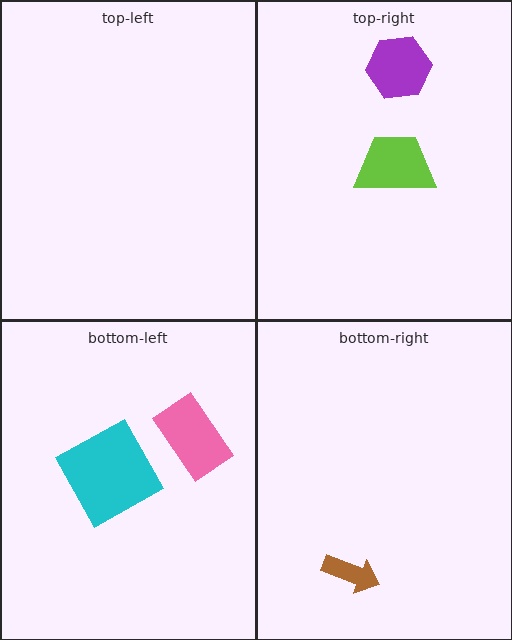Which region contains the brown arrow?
The bottom-right region.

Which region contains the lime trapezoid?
The top-right region.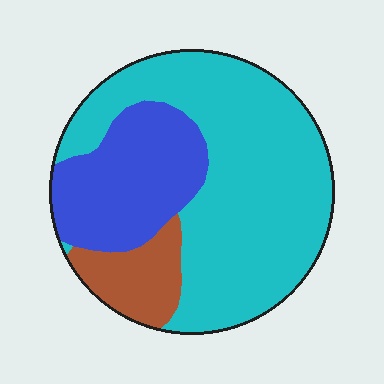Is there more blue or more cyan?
Cyan.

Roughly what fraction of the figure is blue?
Blue covers around 25% of the figure.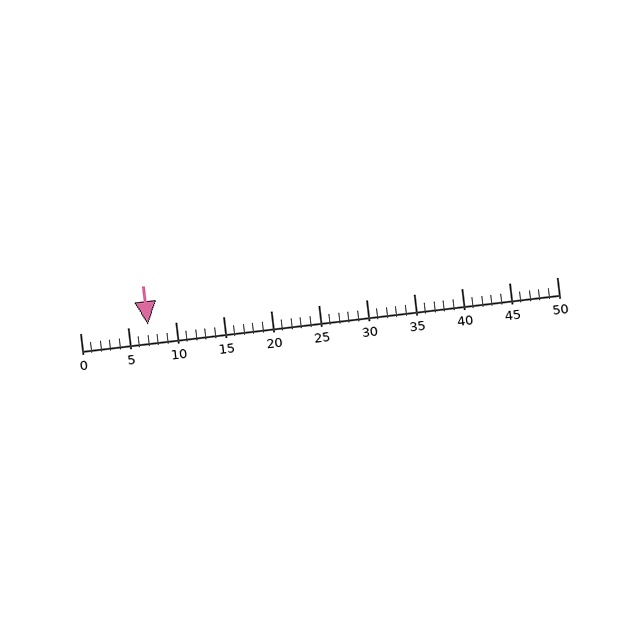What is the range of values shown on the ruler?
The ruler shows values from 0 to 50.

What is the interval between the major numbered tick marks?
The major tick marks are spaced 5 units apart.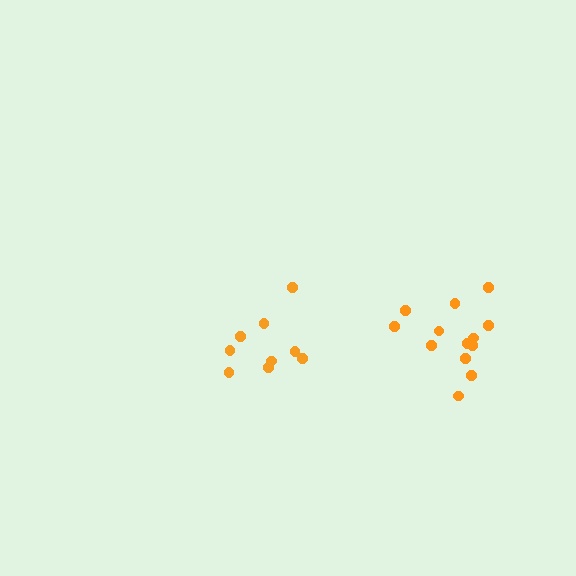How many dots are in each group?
Group 1: 9 dots, Group 2: 13 dots (22 total).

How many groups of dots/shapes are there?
There are 2 groups.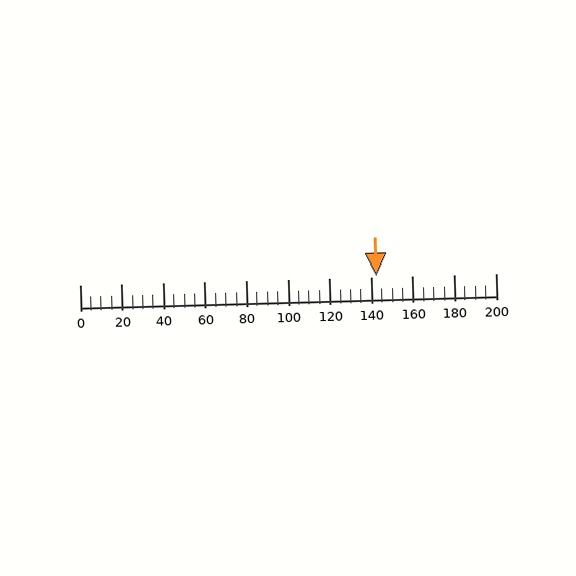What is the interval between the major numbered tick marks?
The major tick marks are spaced 20 units apart.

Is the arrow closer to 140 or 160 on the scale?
The arrow is closer to 140.